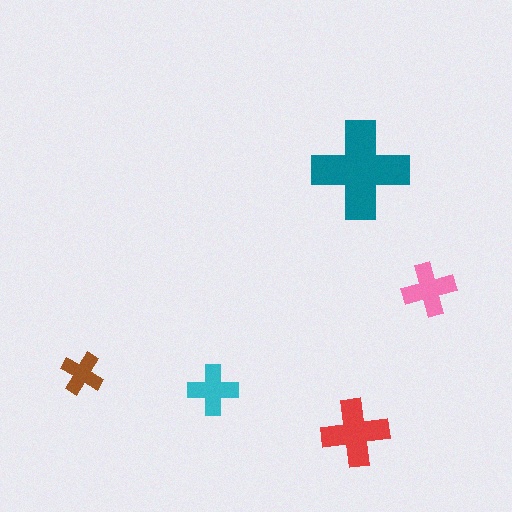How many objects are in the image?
There are 5 objects in the image.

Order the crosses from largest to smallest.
the teal one, the red one, the pink one, the cyan one, the brown one.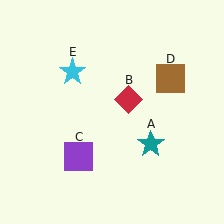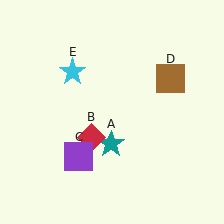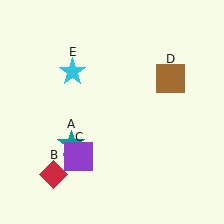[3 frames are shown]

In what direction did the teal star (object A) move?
The teal star (object A) moved left.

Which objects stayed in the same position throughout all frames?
Purple square (object C) and brown square (object D) and cyan star (object E) remained stationary.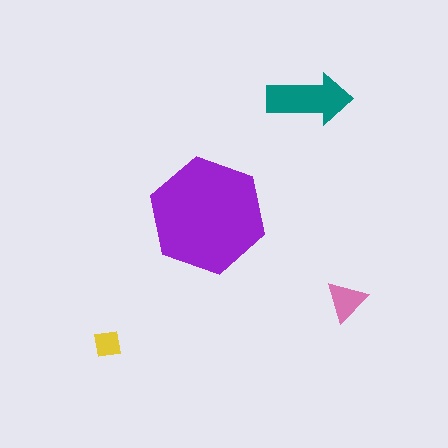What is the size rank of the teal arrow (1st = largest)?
2nd.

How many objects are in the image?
There are 4 objects in the image.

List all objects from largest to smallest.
The purple hexagon, the teal arrow, the pink triangle, the yellow square.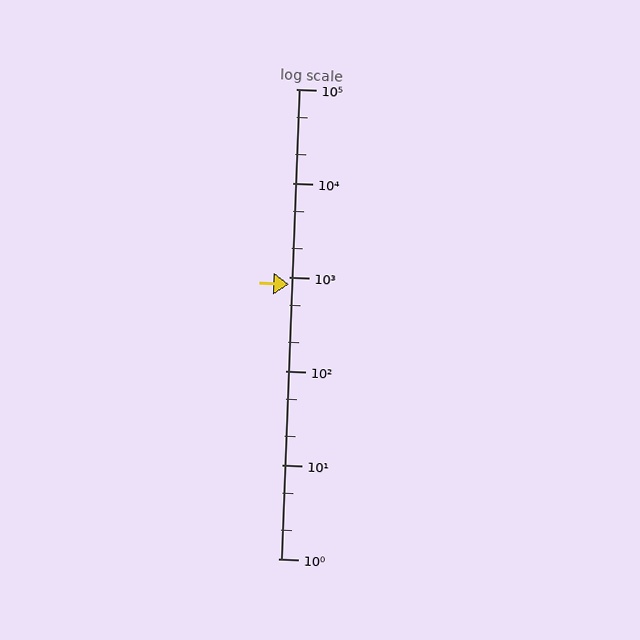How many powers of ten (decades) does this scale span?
The scale spans 5 decades, from 1 to 100000.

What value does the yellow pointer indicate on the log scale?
The pointer indicates approximately 830.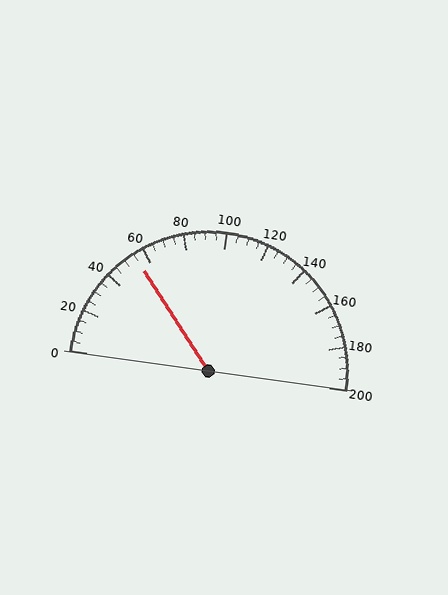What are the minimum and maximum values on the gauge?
The gauge ranges from 0 to 200.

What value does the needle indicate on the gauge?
The needle indicates approximately 55.